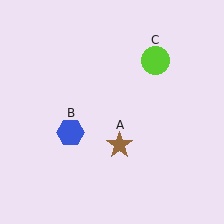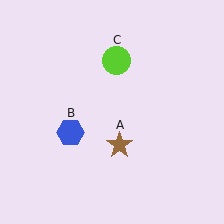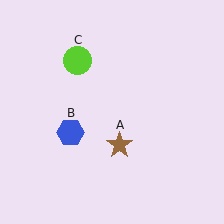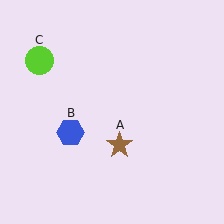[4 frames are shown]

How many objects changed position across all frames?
1 object changed position: lime circle (object C).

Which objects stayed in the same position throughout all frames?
Brown star (object A) and blue hexagon (object B) remained stationary.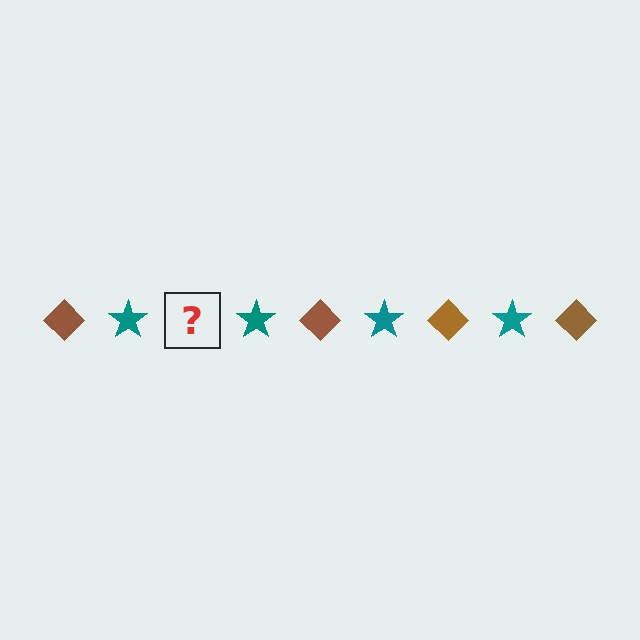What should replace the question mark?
The question mark should be replaced with a brown diamond.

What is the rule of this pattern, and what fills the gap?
The rule is that the pattern alternates between brown diamond and teal star. The gap should be filled with a brown diamond.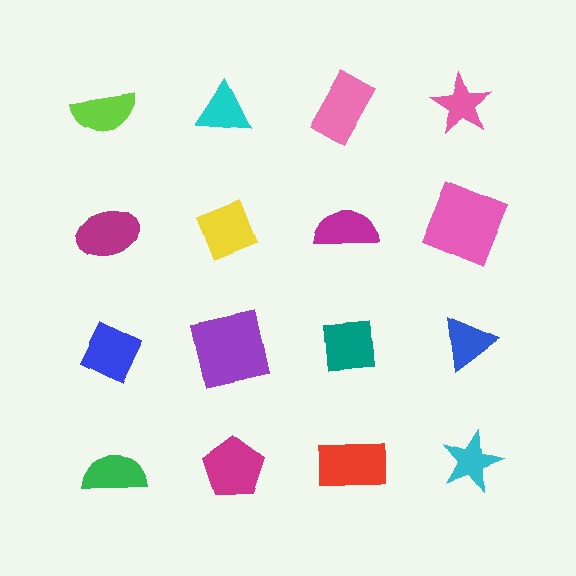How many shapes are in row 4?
4 shapes.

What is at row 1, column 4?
A pink star.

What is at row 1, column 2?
A cyan triangle.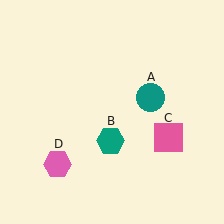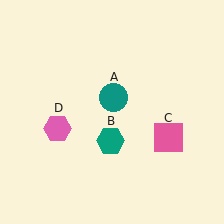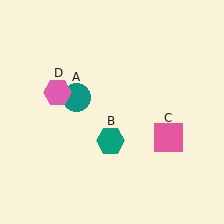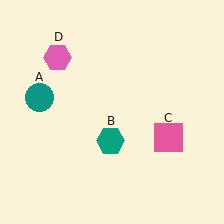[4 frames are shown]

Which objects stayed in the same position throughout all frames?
Teal hexagon (object B) and pink square (object C) remained stationary.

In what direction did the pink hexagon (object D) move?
The pink hexagon (object D) moved up.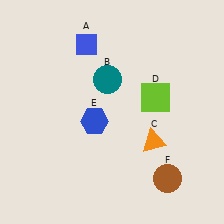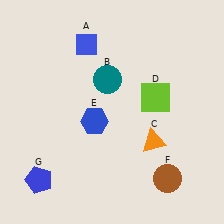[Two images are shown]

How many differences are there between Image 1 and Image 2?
There is 1 difference between the two images.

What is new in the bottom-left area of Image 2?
A blue pentagon (G) was added in the bottom-left area of Image 2.